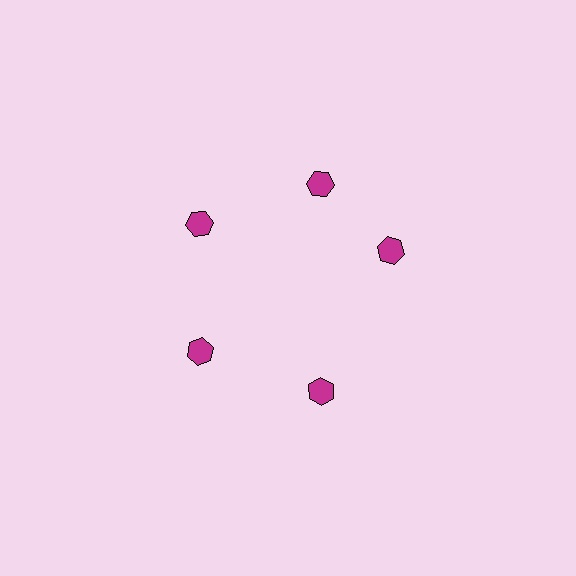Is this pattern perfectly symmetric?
No. The 5 magenta hexagons are arranged in a ring, but one element near the 3 o'clock position is rotated out of alignment along the ring, breaking the 5-fold rotational symmetry.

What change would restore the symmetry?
The symmetry would be restored by rotating it back into even spacing with its neighbors so that all 5 hexagons sit at equal angles and equal distance from the center.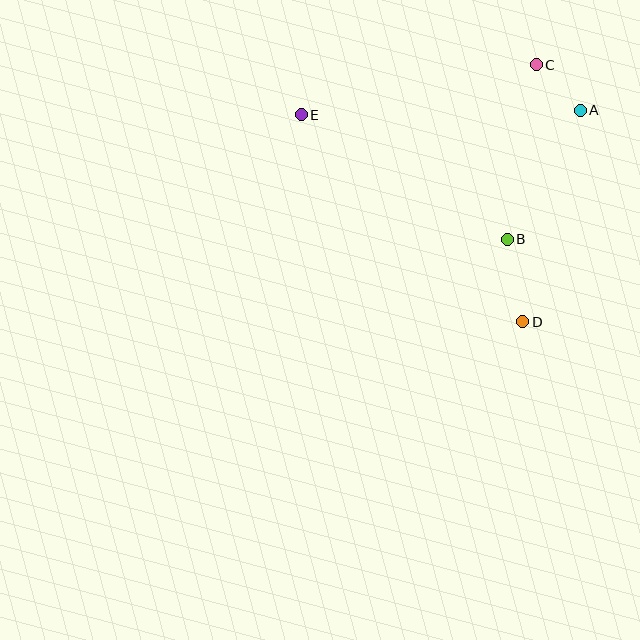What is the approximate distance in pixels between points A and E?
The distance between A and E is approximately 279 pixels.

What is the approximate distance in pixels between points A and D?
The distance between A and D is approximately 219 pixels.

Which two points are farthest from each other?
Points D and E are farthest from each other.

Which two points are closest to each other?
Points A and C are closest to each other.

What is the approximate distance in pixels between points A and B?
The distance between A and B is approximately 149 pixels.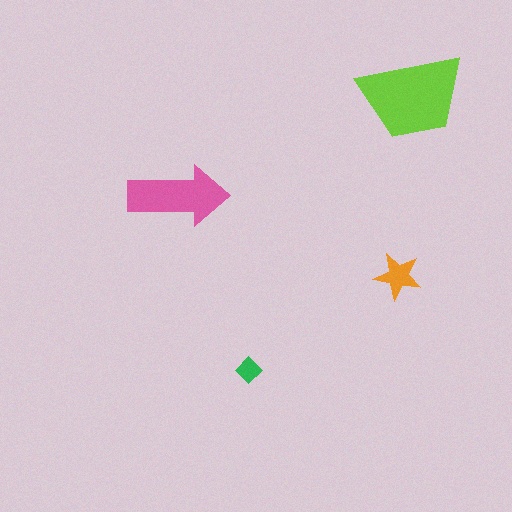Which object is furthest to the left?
The pink arrow is leftmost.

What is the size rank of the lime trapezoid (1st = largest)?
1st.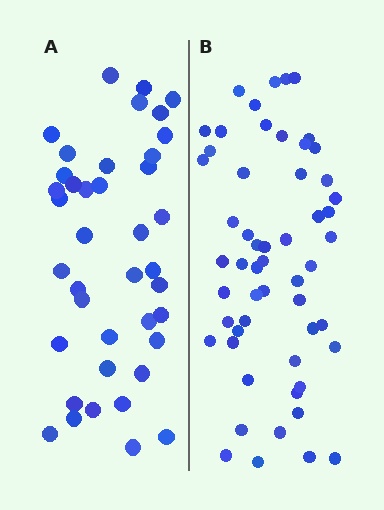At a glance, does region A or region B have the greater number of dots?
Region B (the right region) has more dots.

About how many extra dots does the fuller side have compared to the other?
Region B has approximately 15 more dots than region A.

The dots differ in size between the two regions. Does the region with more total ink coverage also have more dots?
No. Region A has more total ink coverage because its dots are larger, but region B actually contains more individual dots. Total area can be misleading — the number of items is what matters here.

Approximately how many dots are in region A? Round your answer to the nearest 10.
About 40 dots.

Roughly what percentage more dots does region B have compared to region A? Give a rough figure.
About 40% more.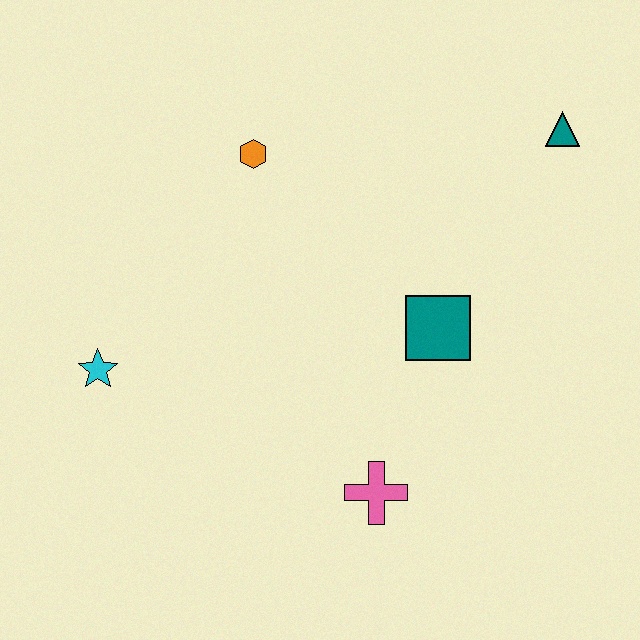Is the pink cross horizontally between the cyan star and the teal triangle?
Yes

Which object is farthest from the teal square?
The cyan star is farthest from the teal square.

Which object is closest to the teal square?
The pink cross is closest to the teal square.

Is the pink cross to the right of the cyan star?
Yes